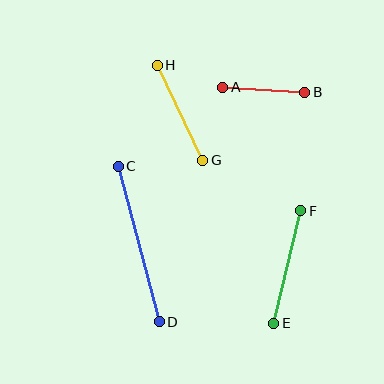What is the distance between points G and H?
The distance is approximately 105 pixels.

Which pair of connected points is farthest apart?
Points C and D are farthest apart.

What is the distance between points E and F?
The distance is approximately 116 pixels.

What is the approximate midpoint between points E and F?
The midpoint is at approximately (287, 267) pixels.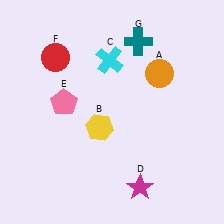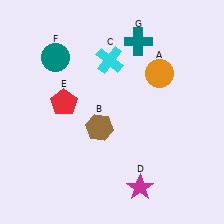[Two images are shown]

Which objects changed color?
B changed from yellow to brown. E changed from pink to red. F changed from red to teal.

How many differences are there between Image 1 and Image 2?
There are 3 differences between the two images.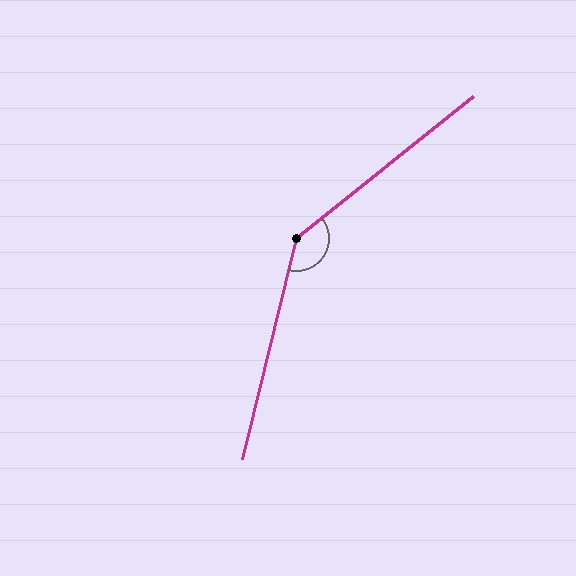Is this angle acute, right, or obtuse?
It is obtuse.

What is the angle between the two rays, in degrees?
Approximately 142 degrees.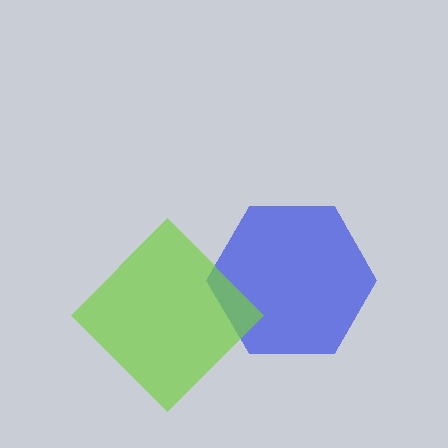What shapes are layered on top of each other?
The layered shapes are: a blue hexagon, a lime diamond.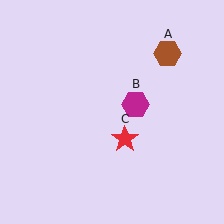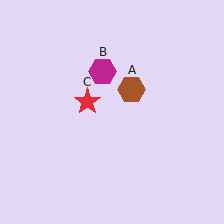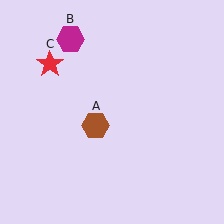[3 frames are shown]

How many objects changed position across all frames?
3 objects changed position: brown hexagon (object A), magenta hexagon (object B), red star (object C).